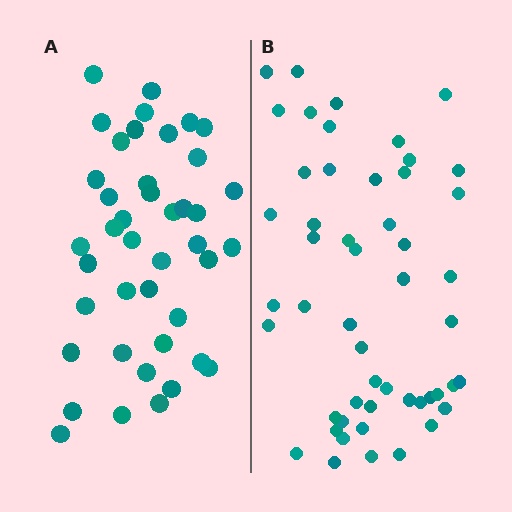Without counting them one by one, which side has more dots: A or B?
Region B (the right region) has more dots.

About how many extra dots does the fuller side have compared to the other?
Region B has roughly 8 or so more dots than region A.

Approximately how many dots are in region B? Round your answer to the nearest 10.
About 50 dots. (The exact count is 51, which rounds to 50.)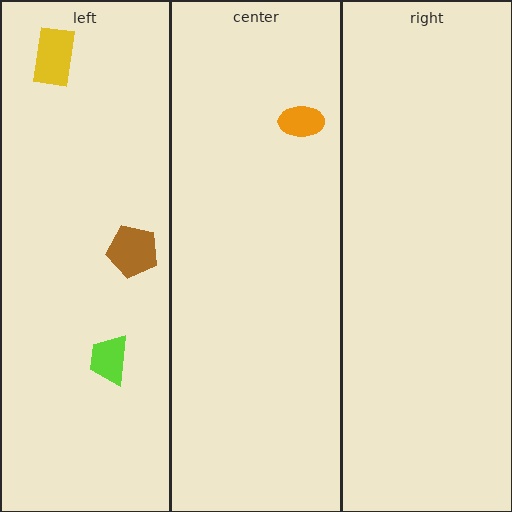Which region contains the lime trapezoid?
The left region.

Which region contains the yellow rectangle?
The left region.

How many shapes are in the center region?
1.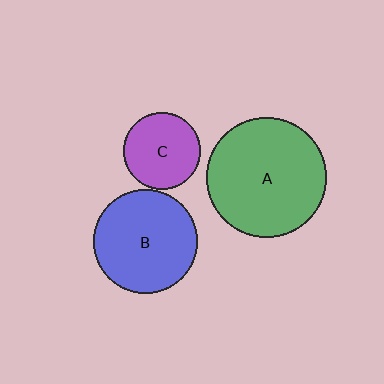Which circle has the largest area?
Circle A (green).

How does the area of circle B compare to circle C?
Approximately 1.8 times.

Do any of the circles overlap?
No, none of the circles overlap.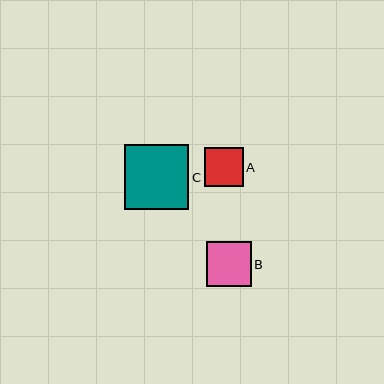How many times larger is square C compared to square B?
Square C is approximately 1.4 times the size of square B.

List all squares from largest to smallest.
From largest to smallest: C, B, A.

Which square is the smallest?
Square A is the smallest with a size of approximately 39 pixels.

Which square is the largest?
Square C is the largest with a size of approximately 64 pixels.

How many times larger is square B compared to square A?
Square B is approximately 1.1 times the size of square A.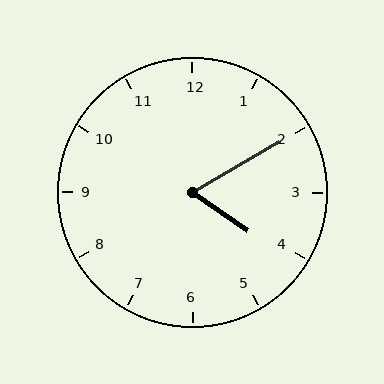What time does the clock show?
4:10.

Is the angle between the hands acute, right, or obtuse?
It is acute.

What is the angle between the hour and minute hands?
Approximately 65 degrees.